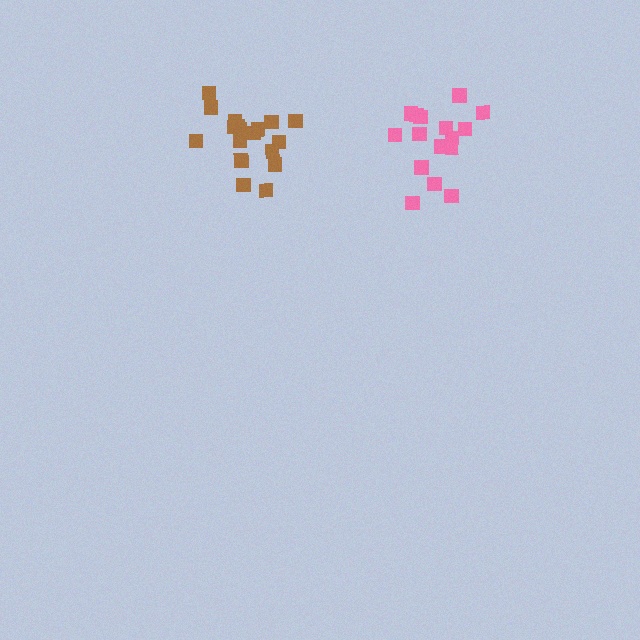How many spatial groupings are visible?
There are 2 spatial groupings.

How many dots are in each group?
Group 1: 16 dots, Group 2: 18 dots (34 total).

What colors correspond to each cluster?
The clusters are colored: pink, brown.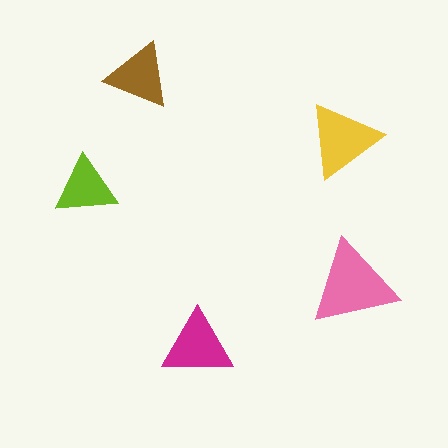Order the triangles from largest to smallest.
the pink one, the yellow one, the magenta one, the brown one, the lime one.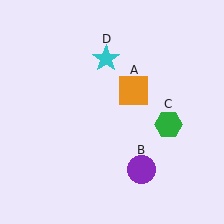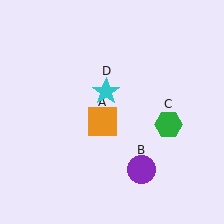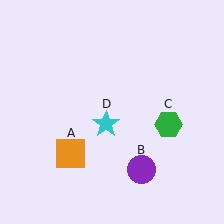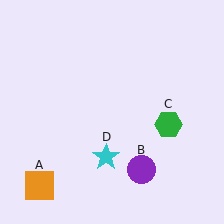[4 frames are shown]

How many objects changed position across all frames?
2 objects changed position: orange square (object A), cyan star (object D).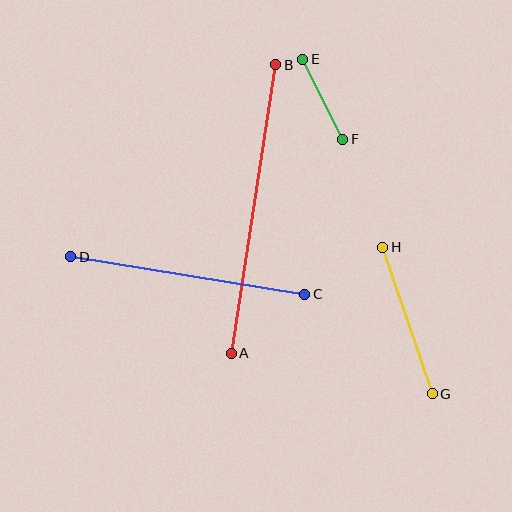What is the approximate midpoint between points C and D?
The midpoint is at approximately (188, 276) pixels.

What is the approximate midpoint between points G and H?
The midpoint is at approximately (408, 321) pixels.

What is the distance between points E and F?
The distance is approximately 89 pixels.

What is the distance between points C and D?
The distance is approximately 237 pixels.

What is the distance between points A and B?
The distance is approximately 292 pixels.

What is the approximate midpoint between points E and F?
The midpoint is at approximately (323, 99) pixels.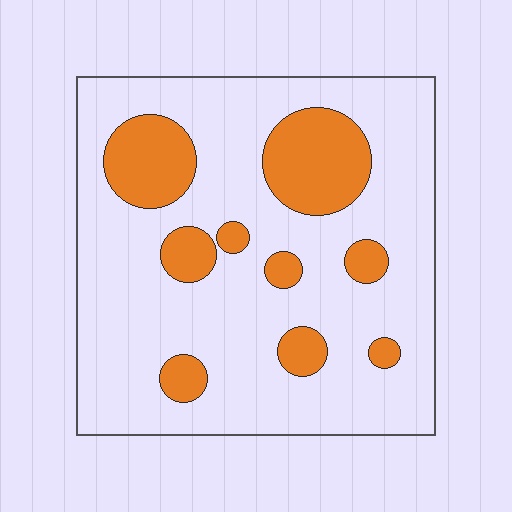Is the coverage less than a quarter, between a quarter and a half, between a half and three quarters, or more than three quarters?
Less than a quarter.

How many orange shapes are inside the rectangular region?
9.